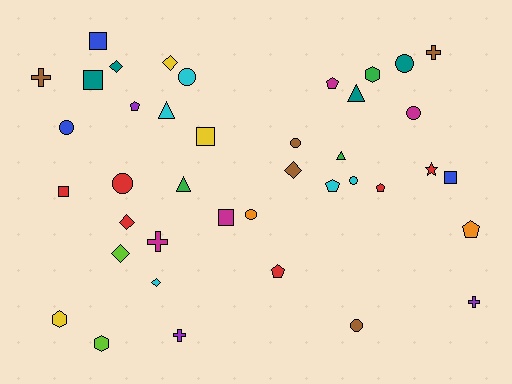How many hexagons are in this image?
There are 3 hexagons.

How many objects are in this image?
There are 40 objects.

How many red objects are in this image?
There are 6 red objects.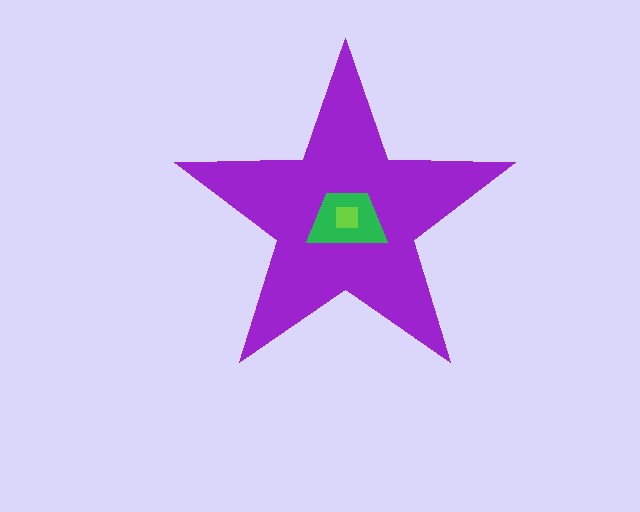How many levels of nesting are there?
3.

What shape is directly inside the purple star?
The green trapezoid.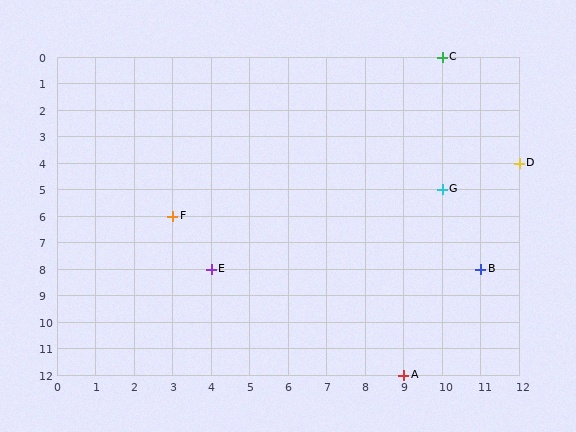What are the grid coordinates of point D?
Point D is at grid coordinates (12, 4).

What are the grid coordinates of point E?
Point E is at grid coordinates (4, 8).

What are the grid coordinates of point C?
Point C is at grid coordinates (10, 0).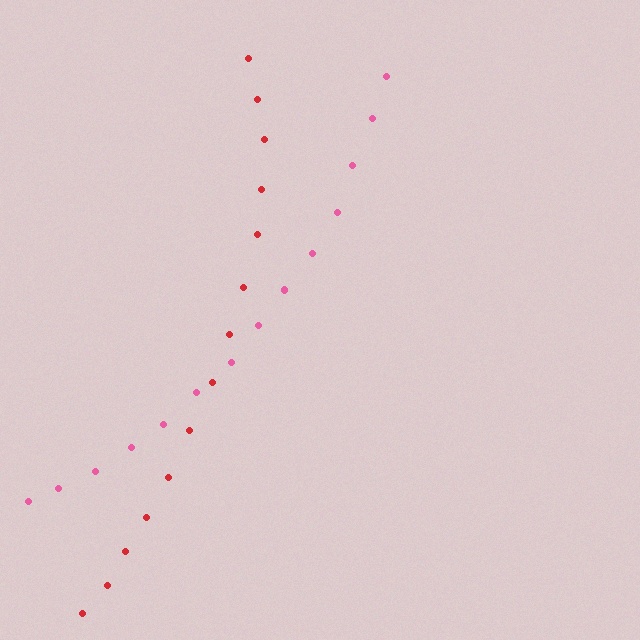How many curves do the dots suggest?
There are 2 distinct paths.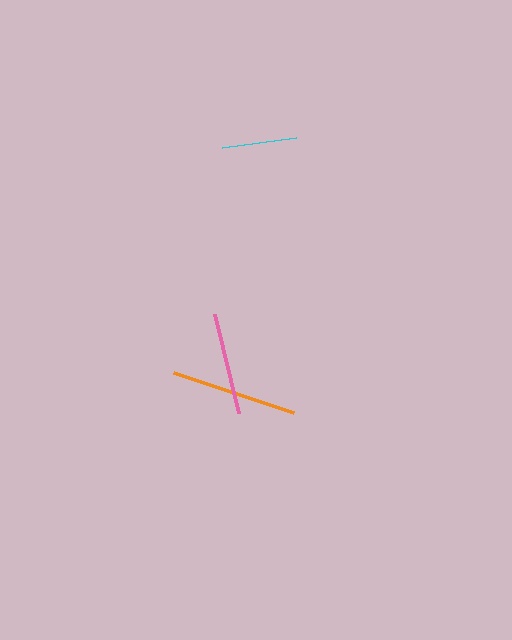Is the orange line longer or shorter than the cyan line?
The orange line is longer than the cyan line.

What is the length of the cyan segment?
The cyan segment is approximately 74 pixels long.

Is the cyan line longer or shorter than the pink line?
The pink line is longer than the cyan line.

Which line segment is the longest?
The orange line is the longest at approximately 126 pixels.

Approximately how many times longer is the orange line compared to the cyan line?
The orange line is approximately 1.7 times the length of the cyan line.